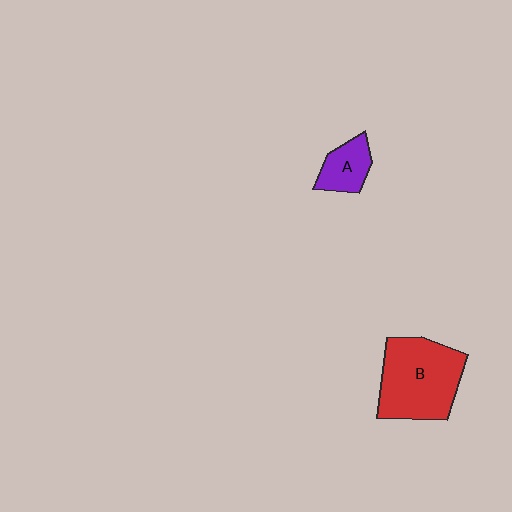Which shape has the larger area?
Shape B (red).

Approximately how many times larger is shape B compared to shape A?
Approximately 2.6 times.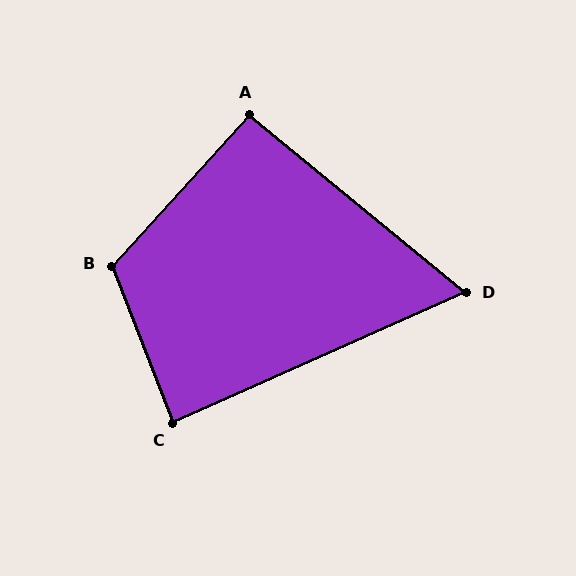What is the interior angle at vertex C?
Approximately 87 degrees (approximately right).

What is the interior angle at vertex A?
Approximately 93 degrees (approximately right).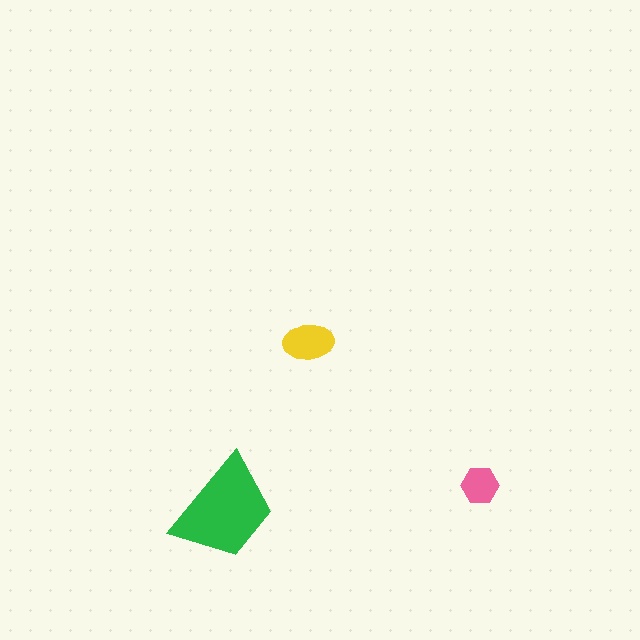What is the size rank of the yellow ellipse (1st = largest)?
2nd.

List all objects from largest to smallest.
The green trapezoid, the yellow ellipse, the pink hexagon.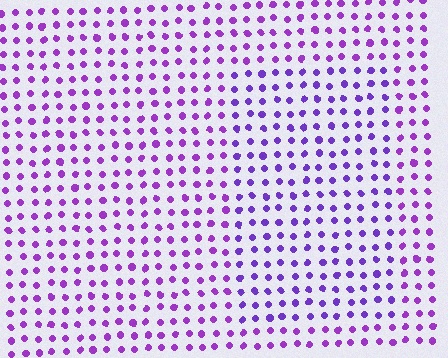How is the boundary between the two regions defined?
The boundary is defined purely by a slight shift in hue (about 19 degrees). Spacing, size, and orientation are identical on both sides.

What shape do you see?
I see a rectangle.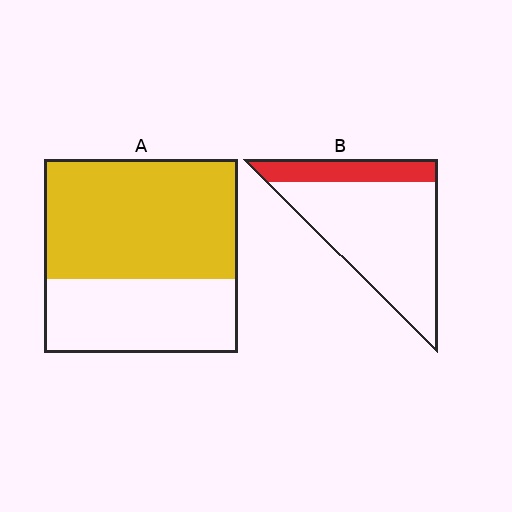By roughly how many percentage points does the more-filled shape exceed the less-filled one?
By roughly 40 percentage points (A over B).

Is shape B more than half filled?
No.